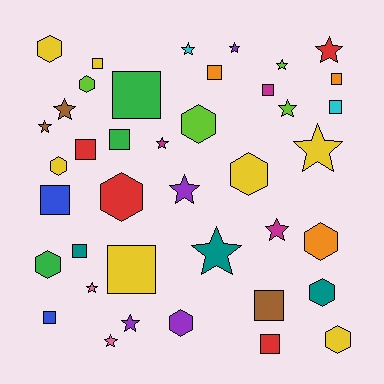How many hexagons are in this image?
There are 11 hexagons.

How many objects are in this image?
There are 40 objects.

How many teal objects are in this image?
There are 3 teal objects.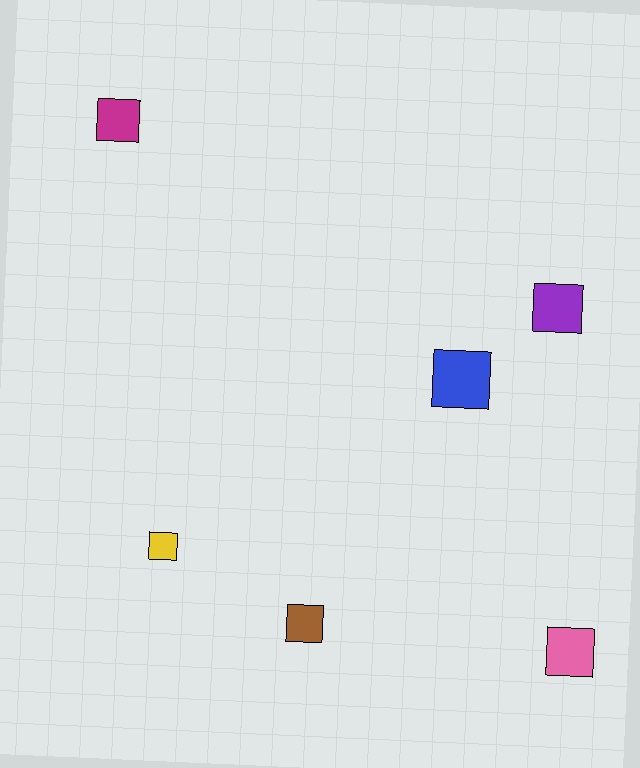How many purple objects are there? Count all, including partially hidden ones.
There is 1 purple object.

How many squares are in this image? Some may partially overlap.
There are 6 squares.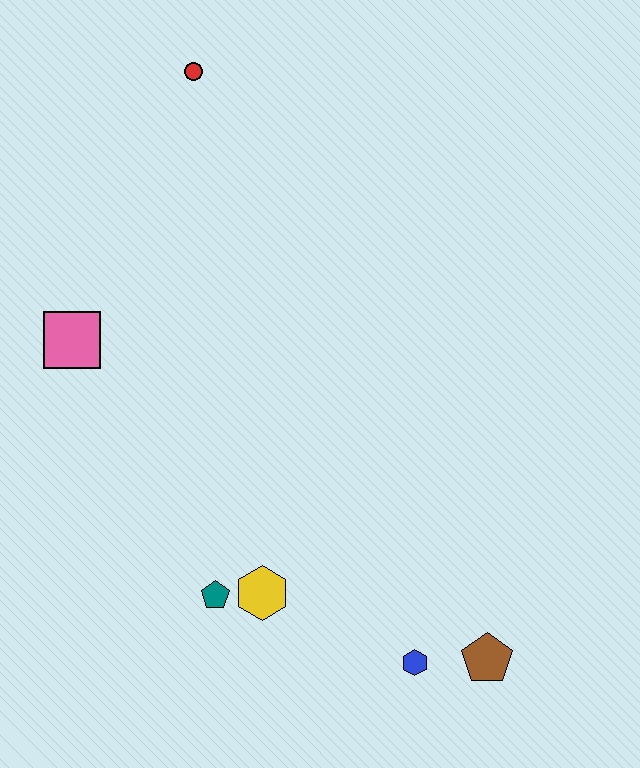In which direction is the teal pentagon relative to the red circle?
The teal pentagon is below the red circle.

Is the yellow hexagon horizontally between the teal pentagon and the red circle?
No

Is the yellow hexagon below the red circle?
Yes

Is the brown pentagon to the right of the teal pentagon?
Yes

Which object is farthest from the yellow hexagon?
The red circle is farthest from the yellow hexagon.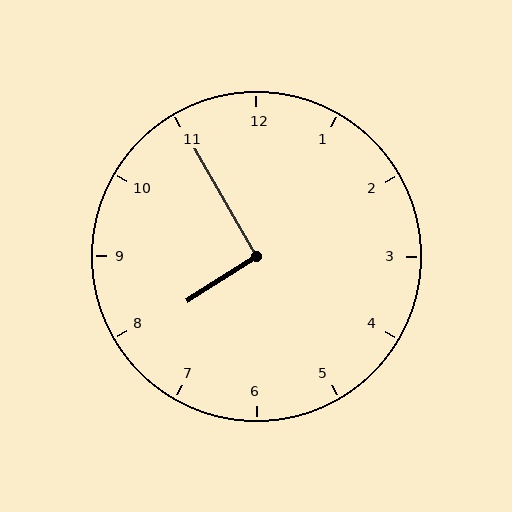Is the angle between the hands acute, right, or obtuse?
It is right.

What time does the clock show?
7:55.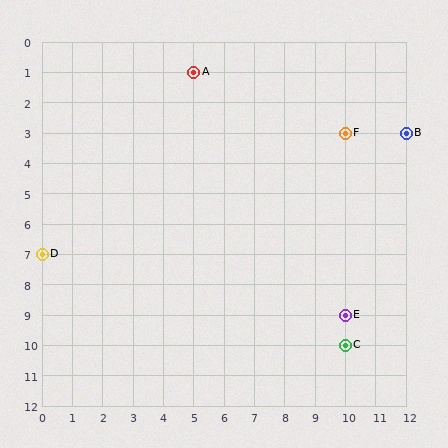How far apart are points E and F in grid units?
Points E and F are 6 rows apart.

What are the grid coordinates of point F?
Point F is at grid coordinates (10, 3).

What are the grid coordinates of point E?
Point E is at grid coordinates (10, 9).